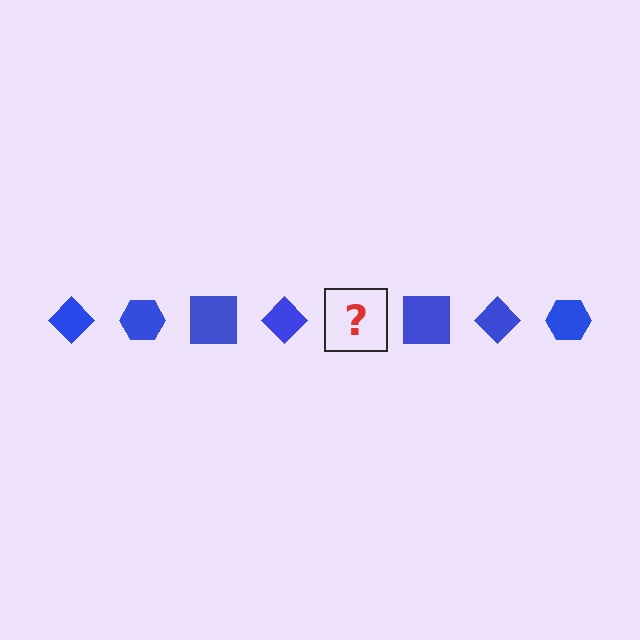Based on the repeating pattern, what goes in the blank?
The blank should be a blue hexagon.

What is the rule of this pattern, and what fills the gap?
The rule is that the pattern cycles through diamond, hexagon, square shapes in blue. The gap should be filled with a blue hexagon.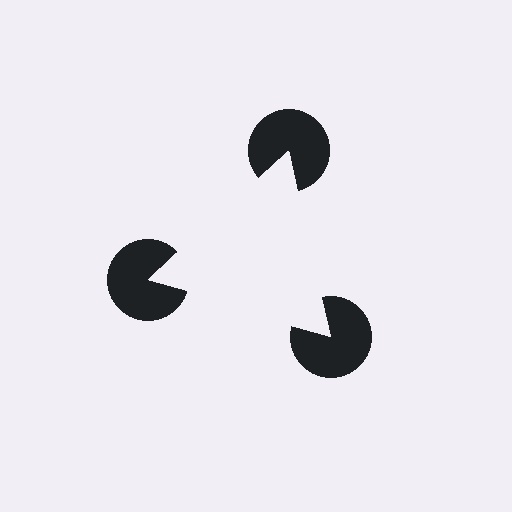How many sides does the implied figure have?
3 sides.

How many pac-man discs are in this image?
There are 3 — one at each vertex of the illusory triangle.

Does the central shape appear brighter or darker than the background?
It typically appears slightly brighter than the background, even though no actual brightness change is drawn.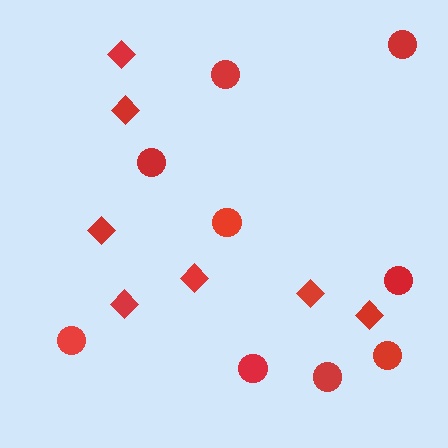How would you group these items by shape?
There are 2 groups: one group of diamonds (7) and one group of circles (9).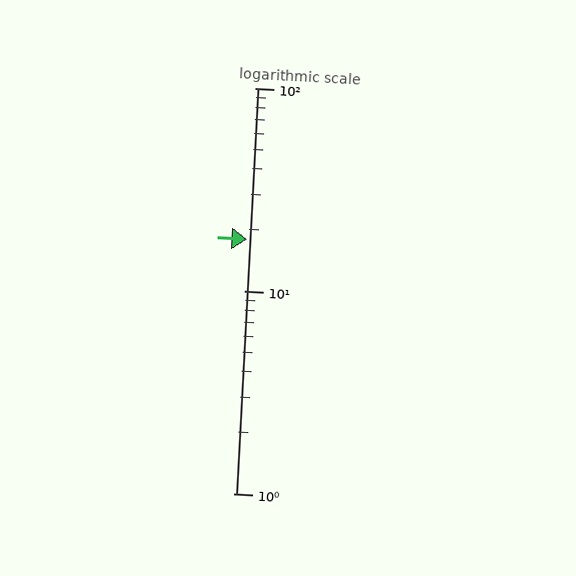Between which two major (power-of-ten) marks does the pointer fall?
The pointer is between 10 and 100.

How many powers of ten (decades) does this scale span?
The scale spans 2 decades, from 1 to 100.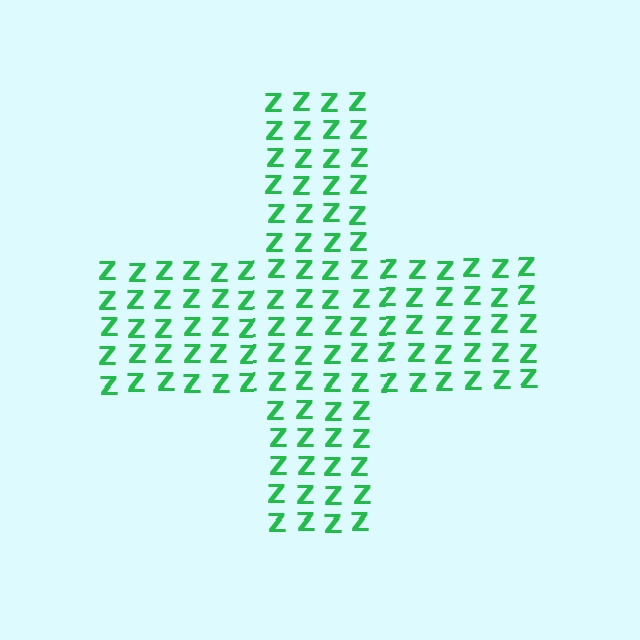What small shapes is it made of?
It is made of small letter Z's.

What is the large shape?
The large shape is a cross.